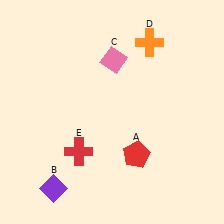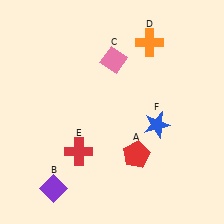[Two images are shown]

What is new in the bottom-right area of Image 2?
A blue star (F) was added in the bottom-right area of Image 2.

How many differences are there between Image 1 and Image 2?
There is 1 difference between the two images.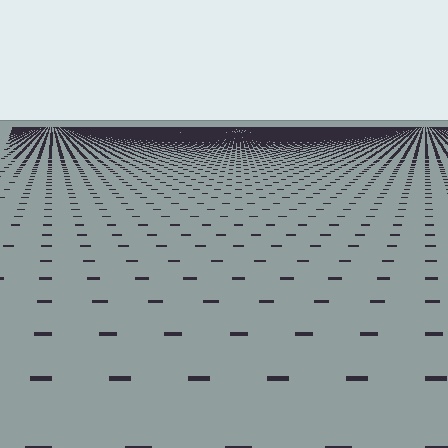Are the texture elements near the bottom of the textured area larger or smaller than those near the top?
Larger. Near the bottom, elements are closer to the viewer and appear at a bigger on-screen size.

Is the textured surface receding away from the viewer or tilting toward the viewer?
The surface is receding away from the viewer. Texture elements get smaller and denser toward the top.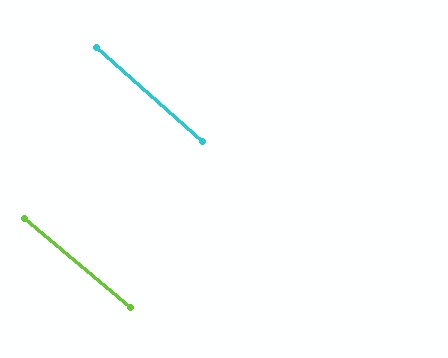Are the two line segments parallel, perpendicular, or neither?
Parallel — their directions differ by only 1.5°.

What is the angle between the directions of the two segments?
Approximately 2 degrees.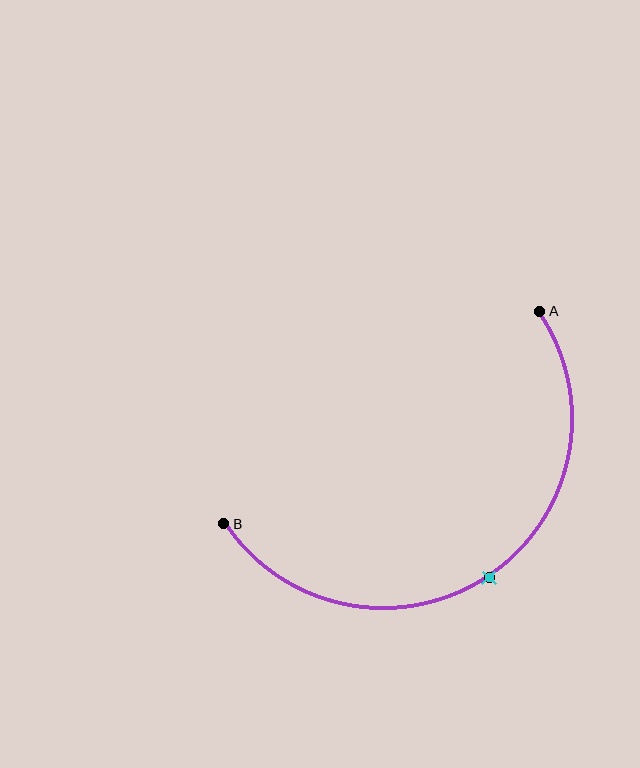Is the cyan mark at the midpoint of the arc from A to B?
Yes. The cyan mark lies on the arc at equal arc-length from both A and B — it is the arc midpoint.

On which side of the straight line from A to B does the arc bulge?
The arc bulges below and to the right of the straight line connecting A and B.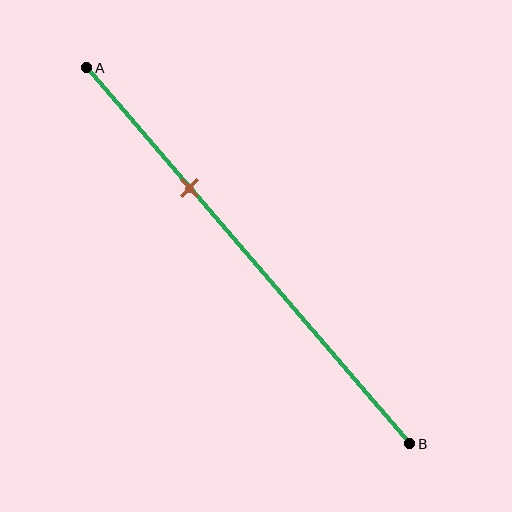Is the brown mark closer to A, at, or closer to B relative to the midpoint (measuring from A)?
The brown mark is closer to point A than the midpoint of segment AB.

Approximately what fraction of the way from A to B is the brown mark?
The brown mark is approximately 30% of the way from A to B.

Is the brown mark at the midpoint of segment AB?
No, the mark is at about 30% from A, not at the 50% midpoint.